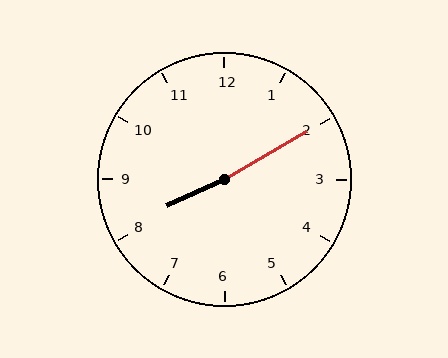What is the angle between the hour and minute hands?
Approximately 175 degrees.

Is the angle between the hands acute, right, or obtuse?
It is obtuse.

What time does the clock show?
8:10.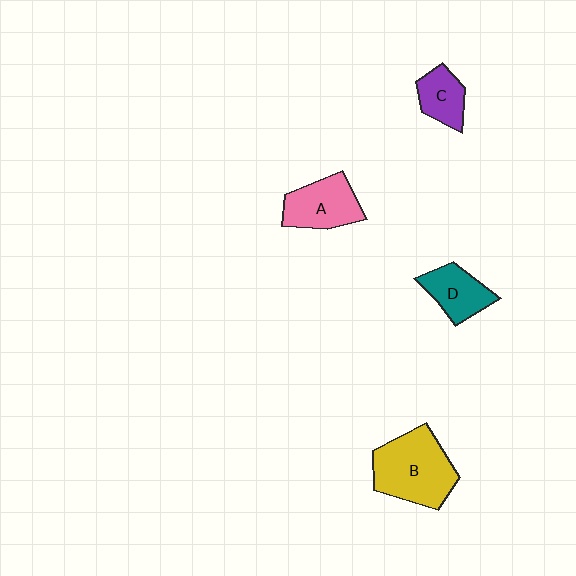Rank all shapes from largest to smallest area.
From largest to smallest: B (yellow), A (pink), D (teal), C (purple).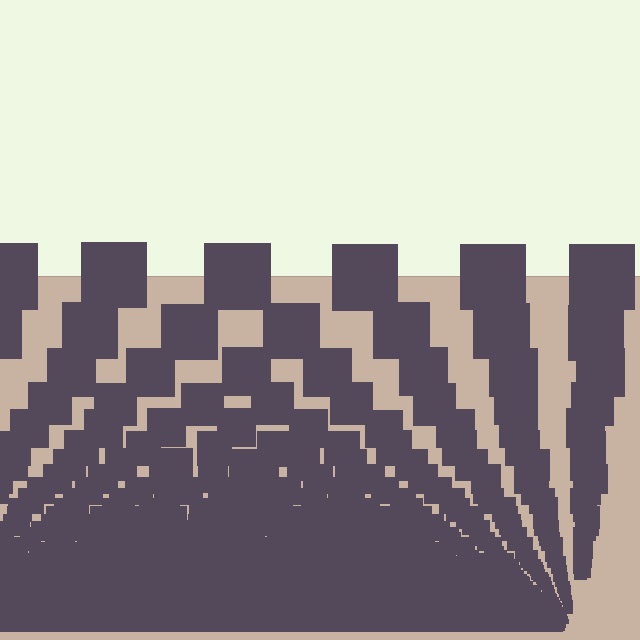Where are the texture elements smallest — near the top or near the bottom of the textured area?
Near the bottom.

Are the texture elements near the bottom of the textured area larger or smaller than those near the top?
Smaller. The gradient is inverted — elements near the bottom are smaller and denser.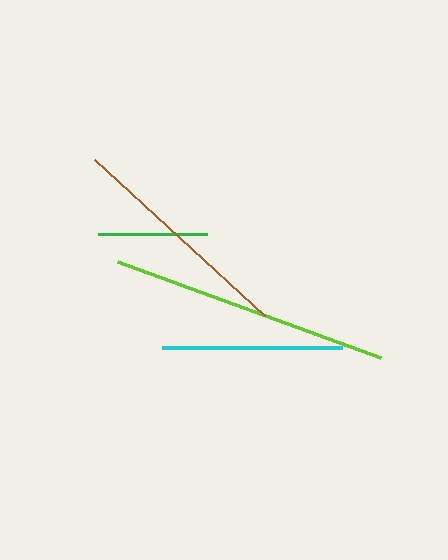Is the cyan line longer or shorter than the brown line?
The brown line is longer than the cyan line.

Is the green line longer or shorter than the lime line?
The lime line is longer than the green line.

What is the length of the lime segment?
The lime segment is approximately 280 pixels long.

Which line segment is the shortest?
The green line is the shortest at approximately 109 pixels.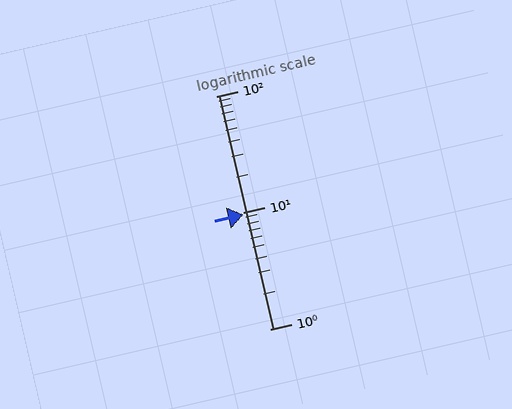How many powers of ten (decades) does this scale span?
The scale spans 2 decades, from 1 to 100.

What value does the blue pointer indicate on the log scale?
The pointer indicates approximately 9.6.